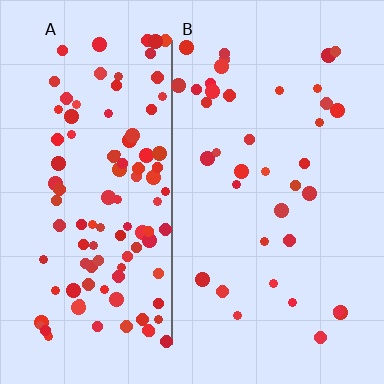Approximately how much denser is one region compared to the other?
Approximately 2.9× — region A over region B.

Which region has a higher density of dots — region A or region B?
A (the left).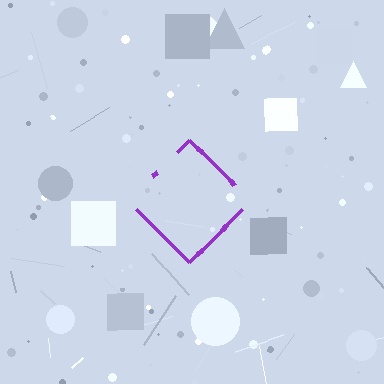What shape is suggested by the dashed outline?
The dashed outline suggests a diamond.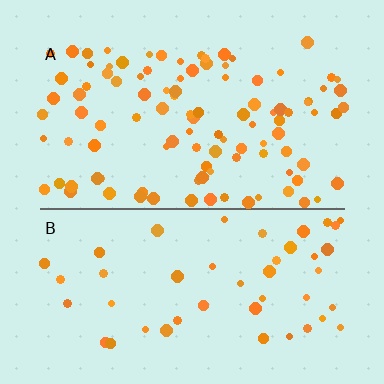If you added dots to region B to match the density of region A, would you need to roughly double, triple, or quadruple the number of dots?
Approximately double.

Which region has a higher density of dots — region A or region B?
A (the top).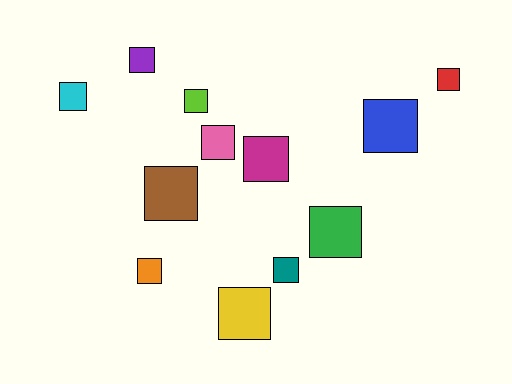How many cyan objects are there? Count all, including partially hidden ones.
There is 1 cyan object.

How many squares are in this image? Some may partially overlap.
There are 12 squares.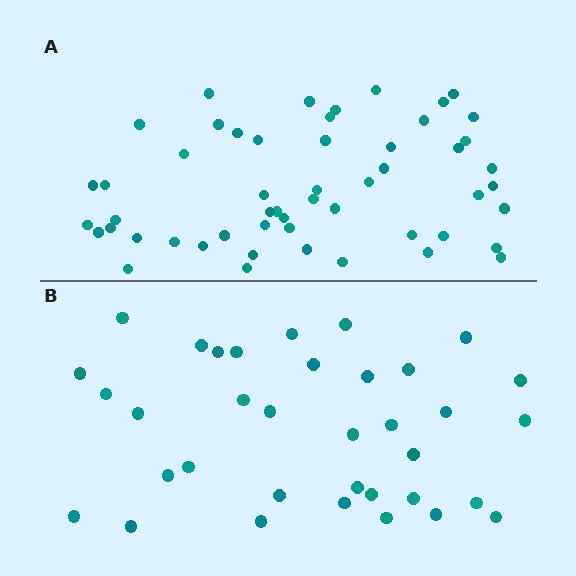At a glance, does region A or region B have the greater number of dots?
Region A (the top region) has more dots.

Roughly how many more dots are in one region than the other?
Region A has approximately 20 more dots than region B.